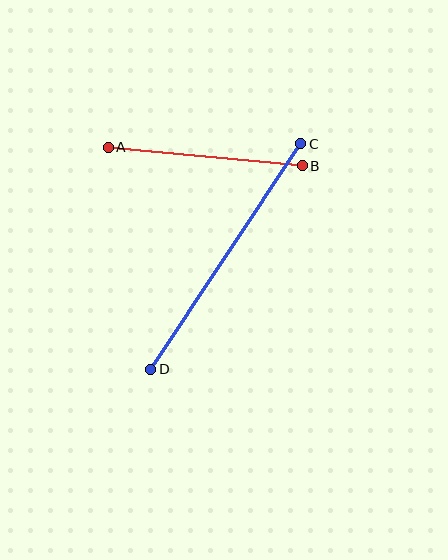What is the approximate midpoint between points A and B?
The midpoint is at approximately (205, 157) pixels.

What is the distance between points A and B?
The distance is approximately 195 pixels.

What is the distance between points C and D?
The distance is approximately 271 pixels.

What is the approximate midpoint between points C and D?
The midpoint is at approximately (226, 256) pixels.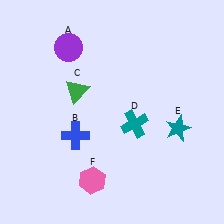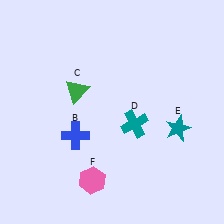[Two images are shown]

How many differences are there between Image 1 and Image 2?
There is 1 difference between the two images.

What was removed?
The purple circle (A) was removed in Image 2.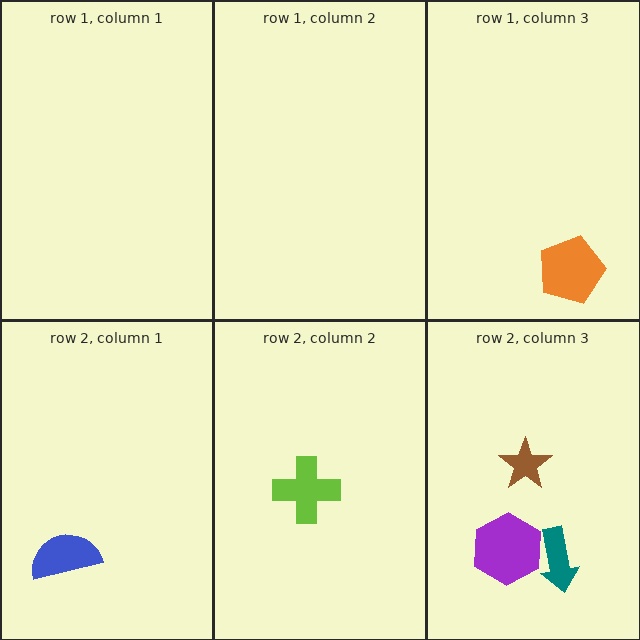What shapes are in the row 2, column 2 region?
The lime cross.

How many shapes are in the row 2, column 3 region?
3.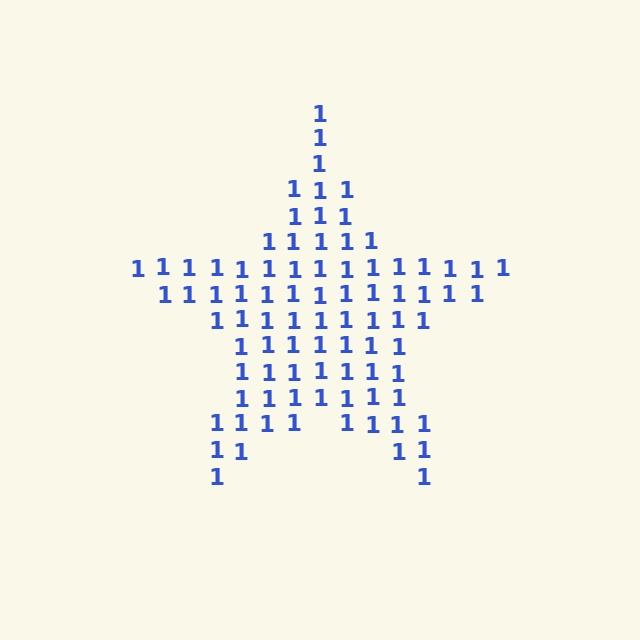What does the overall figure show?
The overall figure shows a star.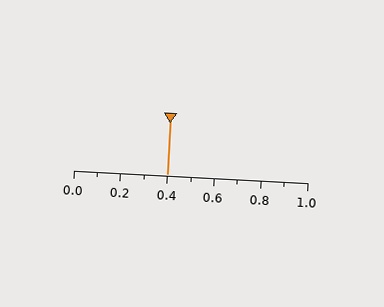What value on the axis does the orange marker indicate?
The marker indicates approximately 0.4.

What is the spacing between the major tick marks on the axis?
The major ticks are spaced 0.2 apart.